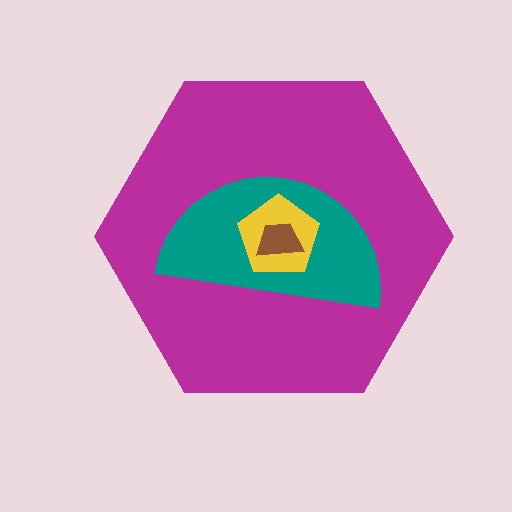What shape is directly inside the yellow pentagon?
The brown trapezoid.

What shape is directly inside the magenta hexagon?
The teal semicircle.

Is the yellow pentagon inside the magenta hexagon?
Yes.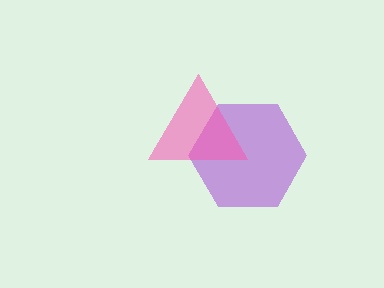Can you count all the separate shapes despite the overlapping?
Yes, there are 2 separate shapes.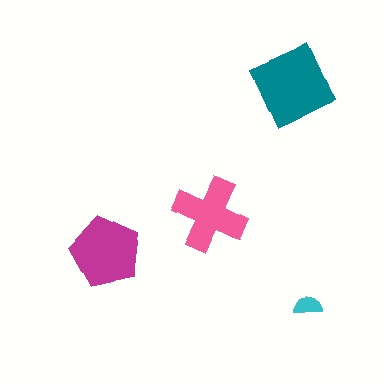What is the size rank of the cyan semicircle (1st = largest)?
4th.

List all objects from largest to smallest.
The teal square, the magenta pentagon, the pink cross, the cyan semicircle.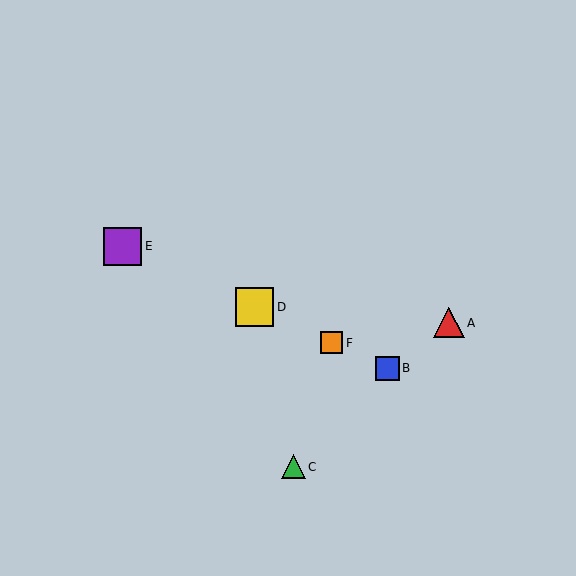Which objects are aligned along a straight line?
Objects B, D, E, F are aligned along a straight line.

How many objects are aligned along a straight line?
4 objects (B, D, E, F) are aligned along a straight line.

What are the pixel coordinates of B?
Object B is at (387, 368).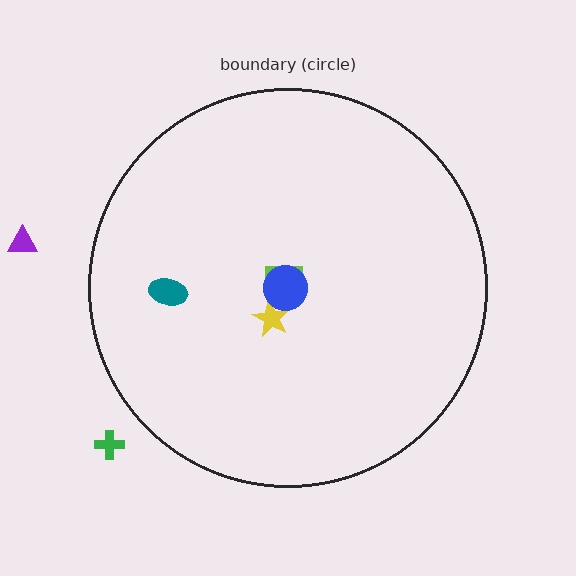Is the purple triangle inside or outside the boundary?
Outside.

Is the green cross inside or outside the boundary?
Outside.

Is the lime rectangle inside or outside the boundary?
Inside.